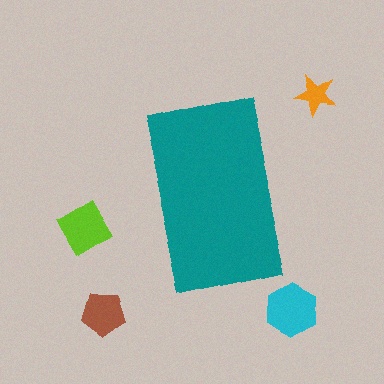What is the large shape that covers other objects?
A teal rectangle.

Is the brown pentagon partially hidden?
No, the brown pentagon is fully visible.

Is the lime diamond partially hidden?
No, the lime diamond is fully visible.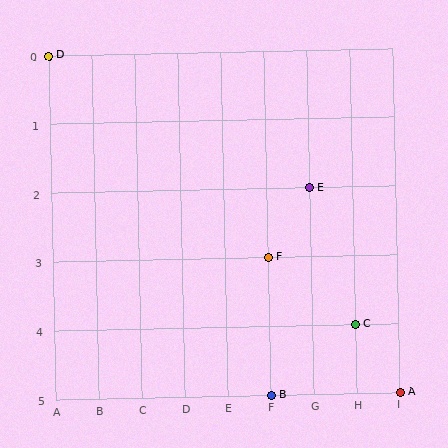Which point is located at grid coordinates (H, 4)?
Point C is at (H, 4).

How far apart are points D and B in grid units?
Points D and B are 5 columns and 5 rows apart (about 7.1 grid units diagonally).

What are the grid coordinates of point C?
Point C is at grid coordinates (H, 4).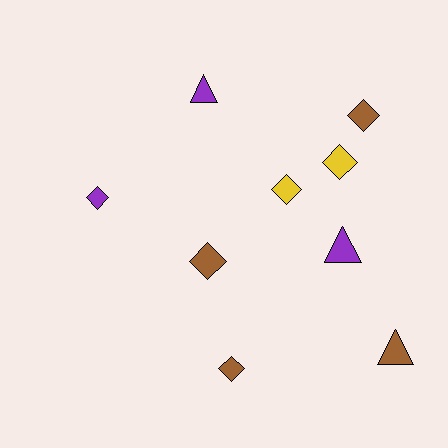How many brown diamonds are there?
There are 3 brown diamonds.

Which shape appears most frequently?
Diamond, with 6 objects.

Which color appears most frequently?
Brown, with 4 objects.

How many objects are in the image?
There are 9 objects.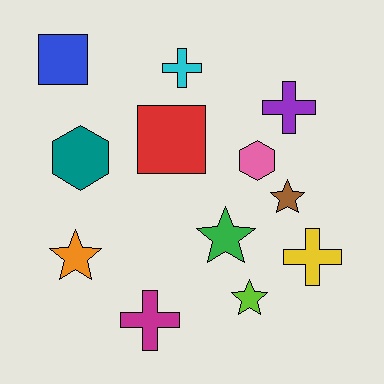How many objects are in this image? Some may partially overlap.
There are 12 objects.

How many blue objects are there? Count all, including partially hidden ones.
There is 1 blue object.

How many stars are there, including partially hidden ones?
There are 4 stars.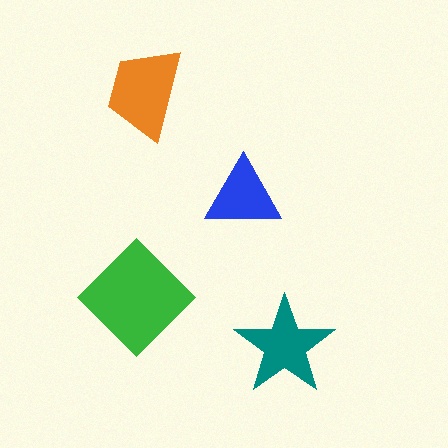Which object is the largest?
The green diamond.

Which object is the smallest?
The blue triangle.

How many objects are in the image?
There are 4 objects in the image.